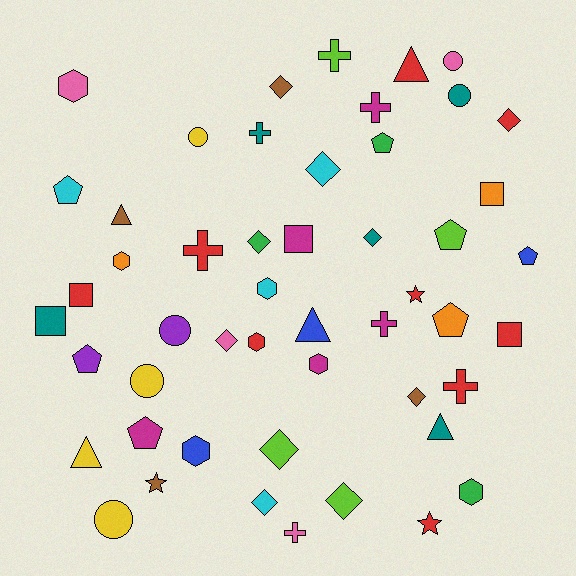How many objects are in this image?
There are 50 objects.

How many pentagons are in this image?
There are 7 pentagons.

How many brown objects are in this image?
There are 4 brown objects.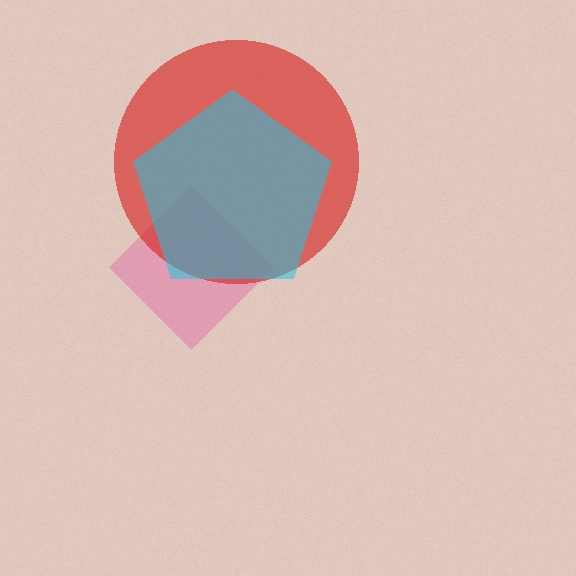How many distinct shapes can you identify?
There are 3 distinct shapes: a pink diamond, a red circle, a cyan pentagon.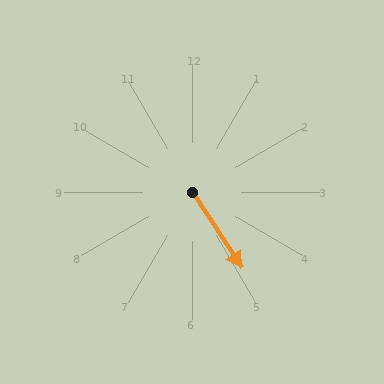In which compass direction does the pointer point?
Southeast.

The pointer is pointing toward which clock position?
Roughly 5 o'clock.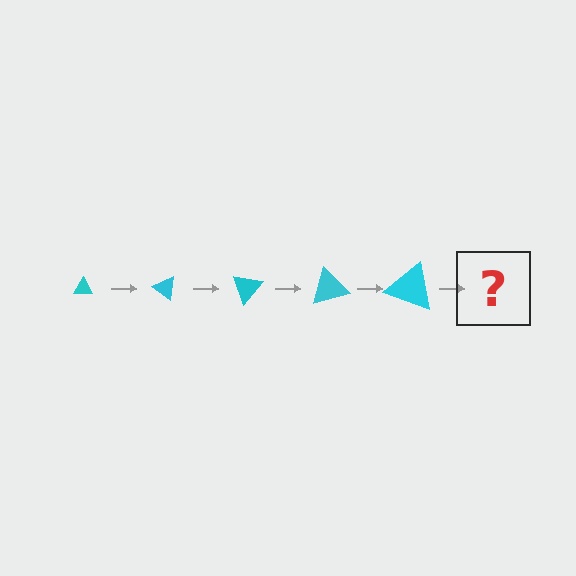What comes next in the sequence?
The next element should be a triangle, larger than the previous one and rotated 175 degrees from the start.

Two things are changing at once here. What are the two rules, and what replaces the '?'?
The two rules are that the triangle grows larger each step and it rotates 35 degrees each step. The '?' should be a triangle, larger than the previous one and rotated 175 degrees from the start.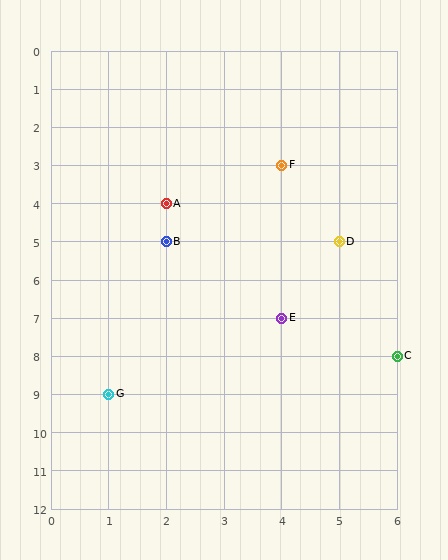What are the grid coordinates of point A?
Point A is at grid coordinates (2, 4).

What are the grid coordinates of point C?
Point C is at grid coordinates (6, 8).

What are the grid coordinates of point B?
Point B is at grid coordinates (2, 5).